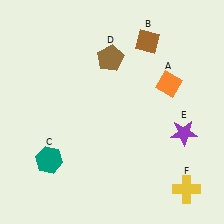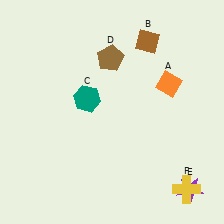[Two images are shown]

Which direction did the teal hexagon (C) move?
The teal hexagon (C) moved up.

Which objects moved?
The objects that moved are: the teal hexagon (C), the purple star (E).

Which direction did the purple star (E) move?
The purple star (E) moved down.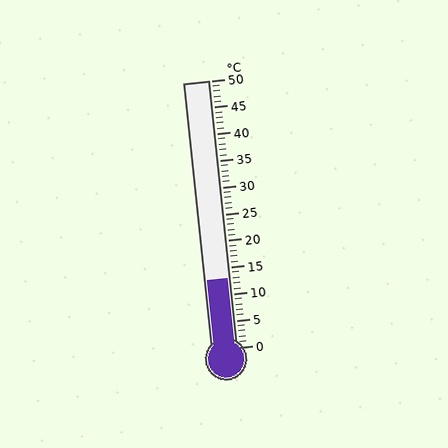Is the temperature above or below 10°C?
The temperature is above 10°C.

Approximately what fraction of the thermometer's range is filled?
The thermometer is filled to approximately 25% of its range.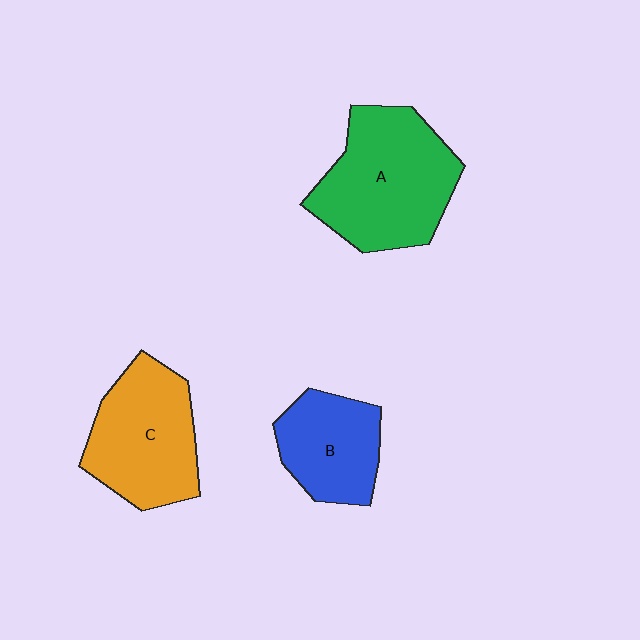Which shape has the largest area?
Shape A (green).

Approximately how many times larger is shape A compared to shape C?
Approximately 1.2 times.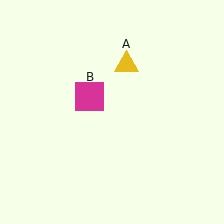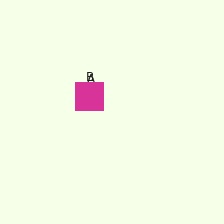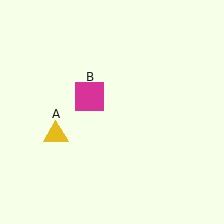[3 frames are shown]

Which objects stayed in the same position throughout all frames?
Magenta square (object B) remained stationary.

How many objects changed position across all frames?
1 object changed position: yellow triangle (object A).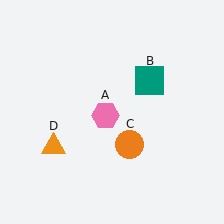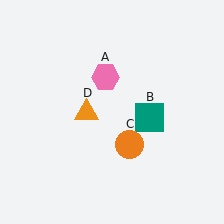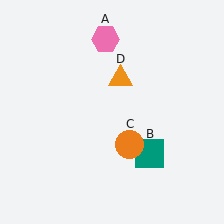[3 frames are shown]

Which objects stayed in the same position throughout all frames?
Orange circle (object C) remained stationary.